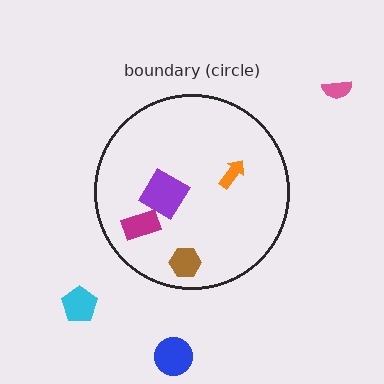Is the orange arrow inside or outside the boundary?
Inside.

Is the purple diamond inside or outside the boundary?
Inside.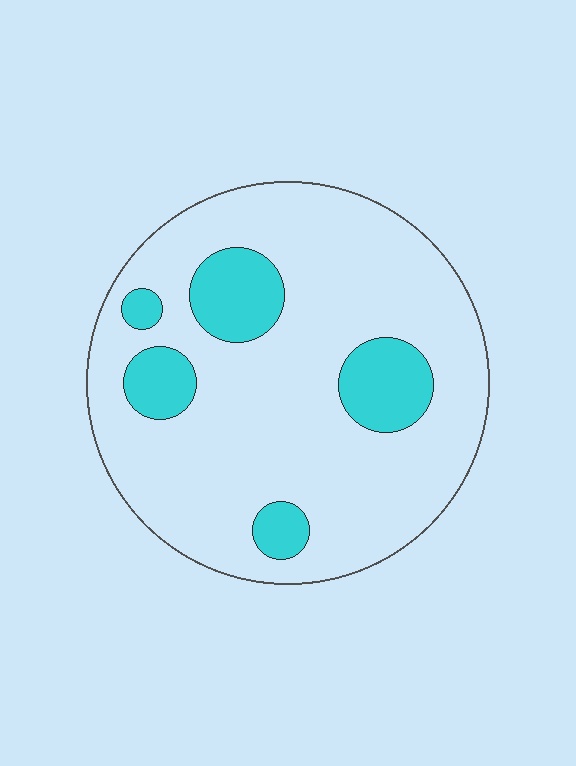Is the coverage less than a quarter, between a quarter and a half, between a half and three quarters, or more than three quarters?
Less than a quarter.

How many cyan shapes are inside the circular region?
5.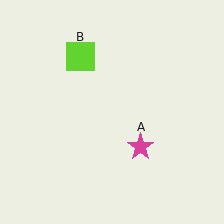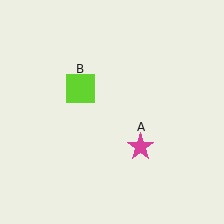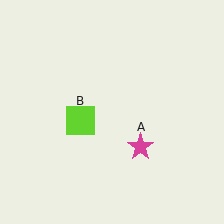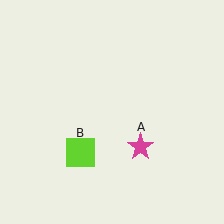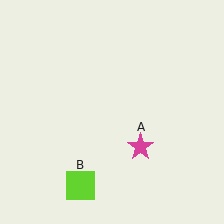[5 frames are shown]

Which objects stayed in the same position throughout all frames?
Magenta star (object A) remained stationary.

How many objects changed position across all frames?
1 object changed position: lime square (object B).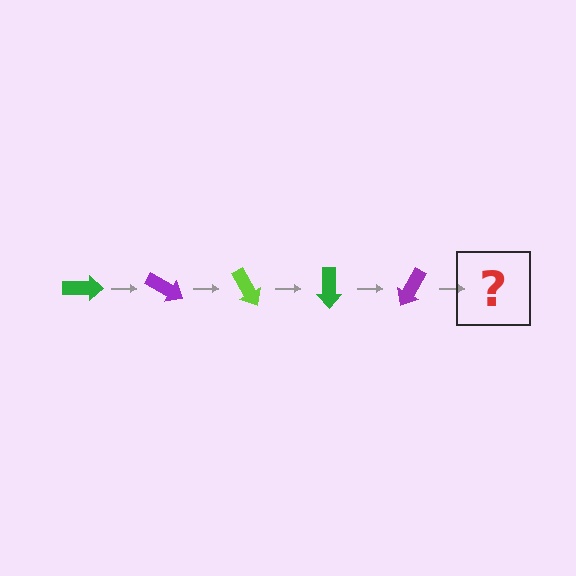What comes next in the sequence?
The next element should be a lime arrow, rotated 150 degrees from the start.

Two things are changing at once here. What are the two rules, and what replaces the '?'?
The two rules are that it rotates 30 degrees each step and the color cycles through green, purple, and lime. The '?' should be a lime arrow, rotated 150 degrees from the start.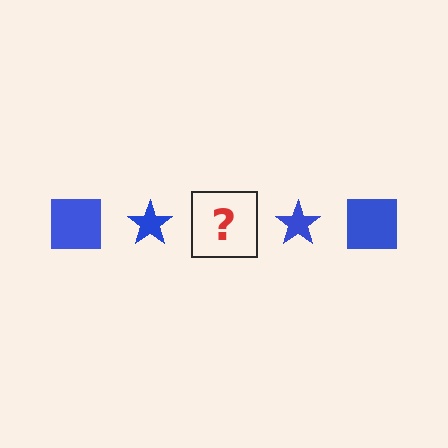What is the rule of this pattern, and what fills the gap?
The rule is that the pattern cycles through square, star shapes in blue. The gap should be filled with a blue square.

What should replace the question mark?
The question mark should be replaced with a blue square.